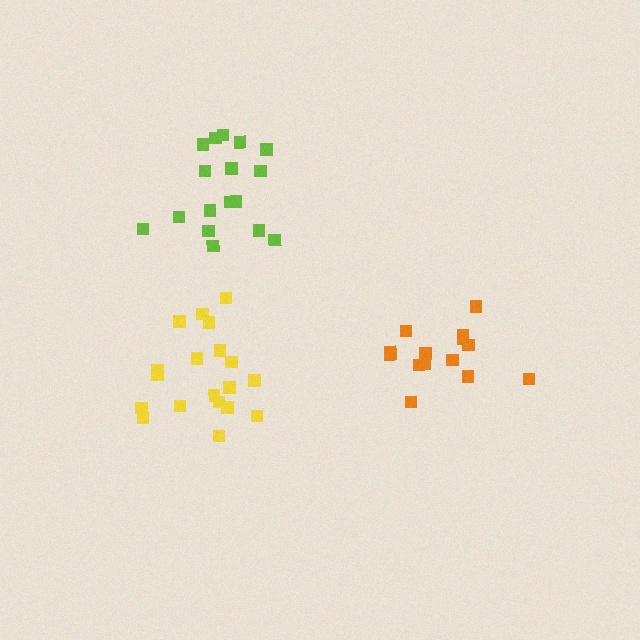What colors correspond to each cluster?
The clusters are colored: orange, lime, yellow.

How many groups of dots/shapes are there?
There are 3 groups.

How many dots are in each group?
Group 1: 14 dots, Group 2: 17 dots, Group 3: 19 dots (50 total).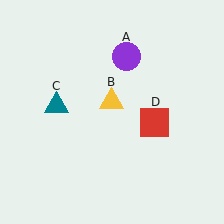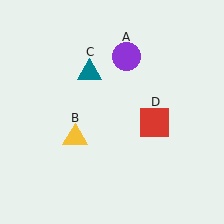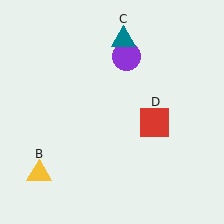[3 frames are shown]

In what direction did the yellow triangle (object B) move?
The yellow triangle (object B) moved down and to the left.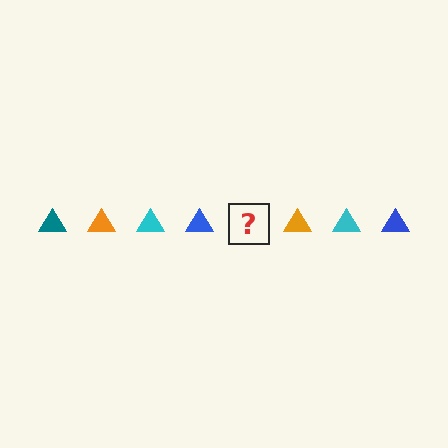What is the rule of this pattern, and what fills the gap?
The rule is that the pattern cycles through teal, orange, cyan, blue triangles. The gap should be filled with a teal triangle.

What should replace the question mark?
The question mark should be replaced with a teal triangle.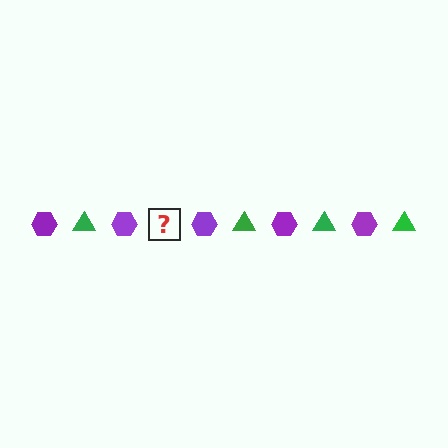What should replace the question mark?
The question mark should be replaced with a green triangle.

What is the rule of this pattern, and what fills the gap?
The rule is that the pattern alternates between purple hexagon and green triangle. The gap should be filled with a green triangle.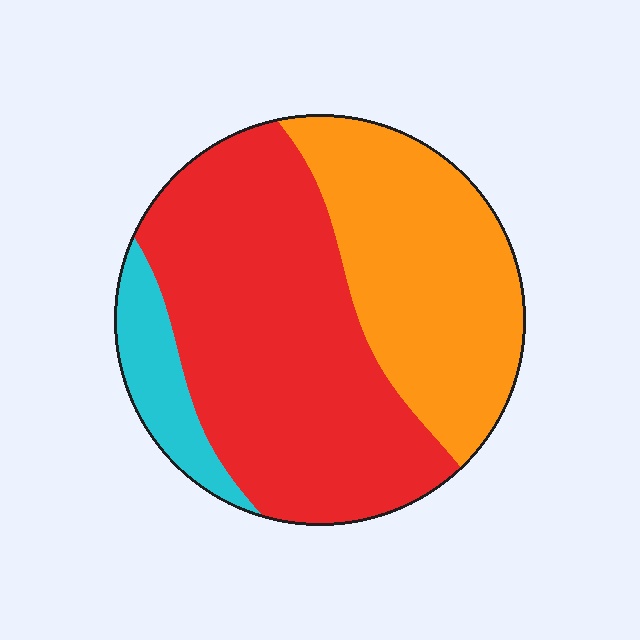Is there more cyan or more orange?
Orange.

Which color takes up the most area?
Red, at roughly 55%.